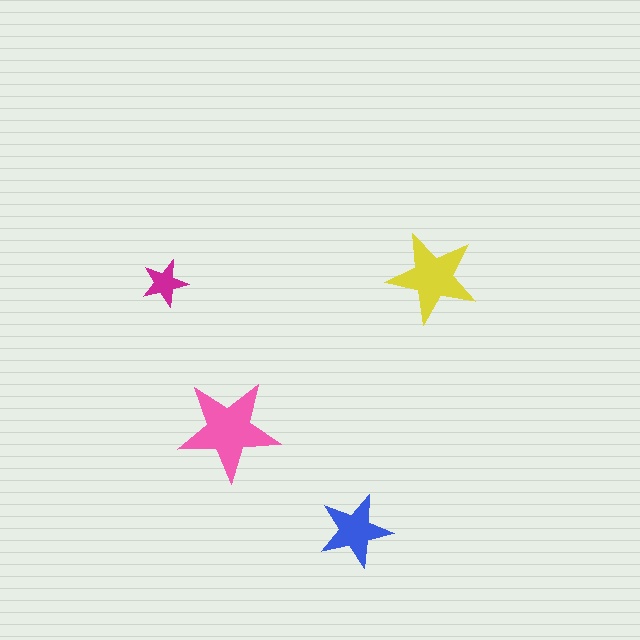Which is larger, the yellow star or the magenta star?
The yellow one.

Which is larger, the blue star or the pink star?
The pink one.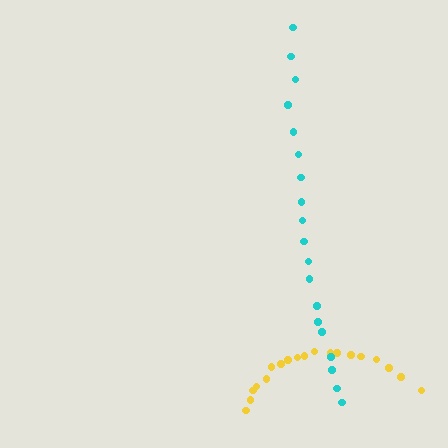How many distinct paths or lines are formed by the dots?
There are 2 distinct paths.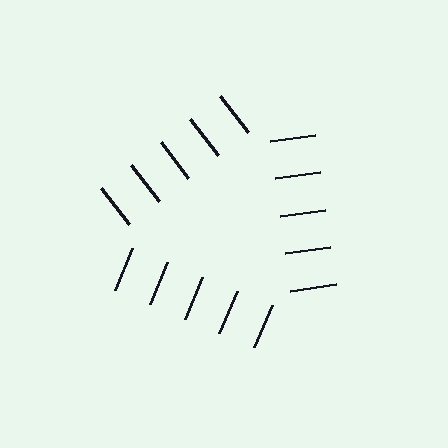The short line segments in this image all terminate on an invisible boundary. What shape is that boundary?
An illusory triangle — the line segments terminate on its edges but no continuous stroke is drawn.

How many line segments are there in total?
15 — 5 along each of the 3 edges.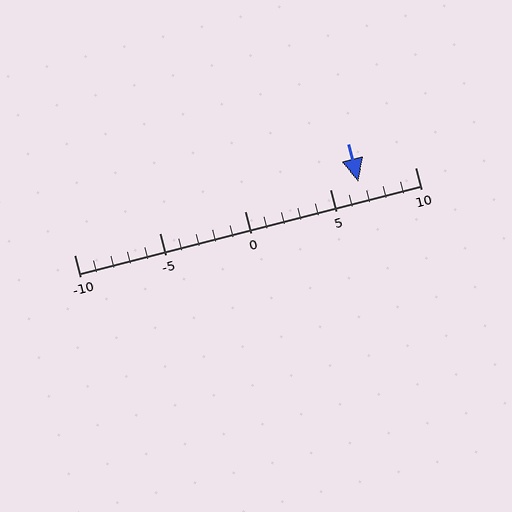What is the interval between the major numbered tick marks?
The major tick marks are spaced 5 units apart.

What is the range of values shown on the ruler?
The ruler shows values from -10 to 10.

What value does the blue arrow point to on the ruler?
The blue arrow points to approximately 7.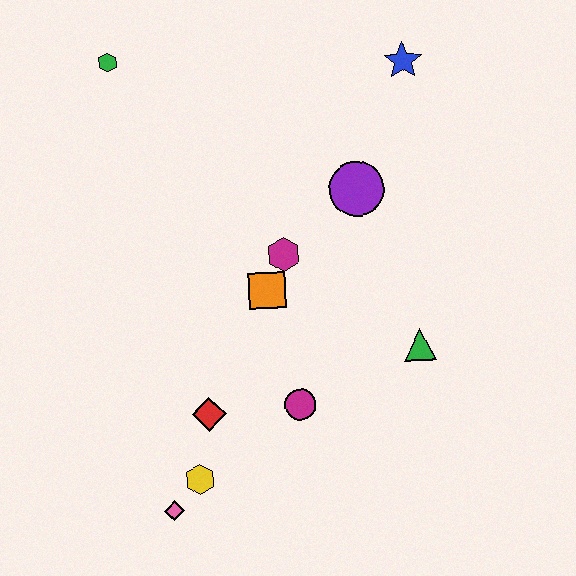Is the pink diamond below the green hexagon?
Yes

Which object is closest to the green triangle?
The magenta circle is closest to the green triangle.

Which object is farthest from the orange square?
The green hexagon is farthest from the orange square.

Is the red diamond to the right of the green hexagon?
Yes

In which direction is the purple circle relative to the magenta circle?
The purple circle is above the magenta circle.